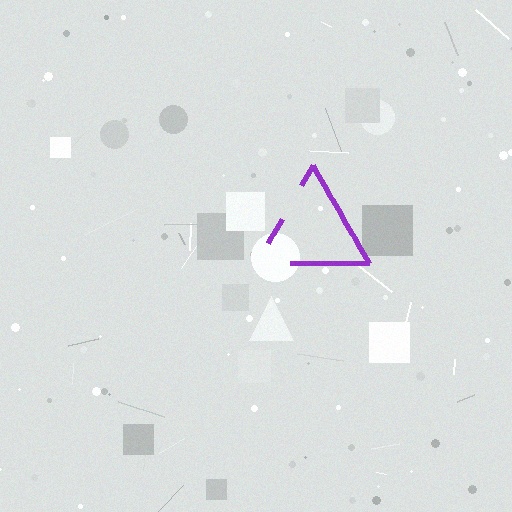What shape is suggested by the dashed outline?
The dashed outline suggests a triangle.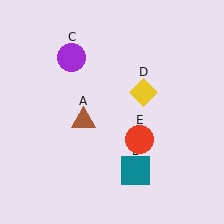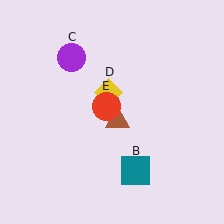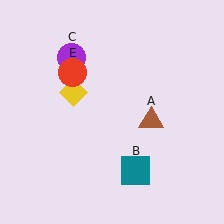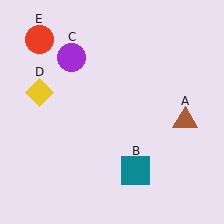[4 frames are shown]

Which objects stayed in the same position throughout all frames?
Teal square (object B) and purple circle (object C) remained stationary.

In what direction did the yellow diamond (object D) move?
The yellow diamond (object D) moved left.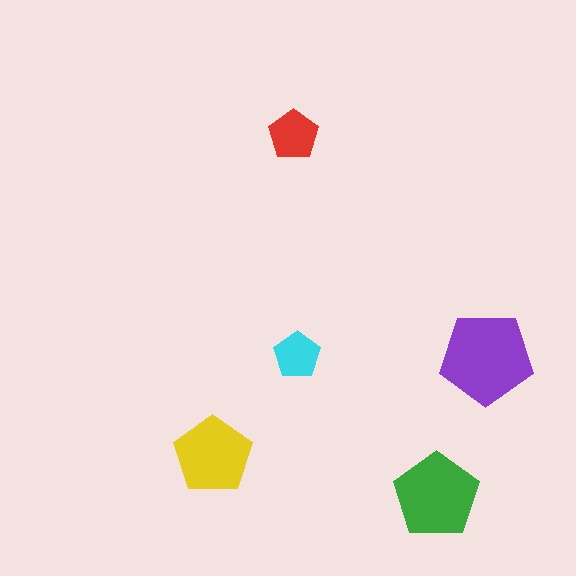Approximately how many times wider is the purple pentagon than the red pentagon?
About 2 times wider.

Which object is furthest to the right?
The purple pentagon is rightmost.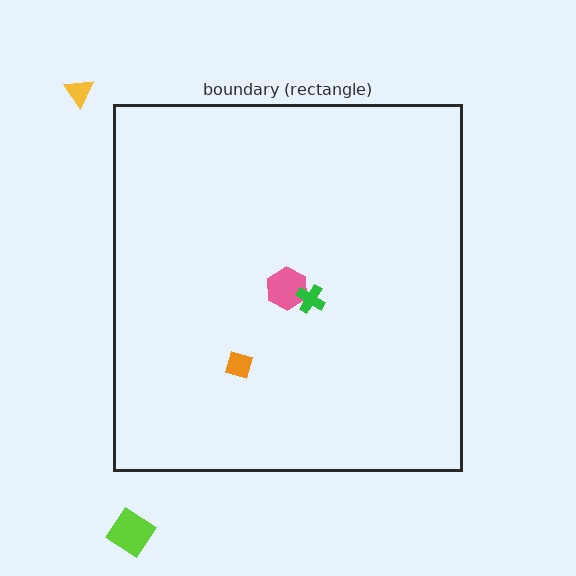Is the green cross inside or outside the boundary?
Inside.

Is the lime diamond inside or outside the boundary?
Outside.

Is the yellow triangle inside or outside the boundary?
Outside.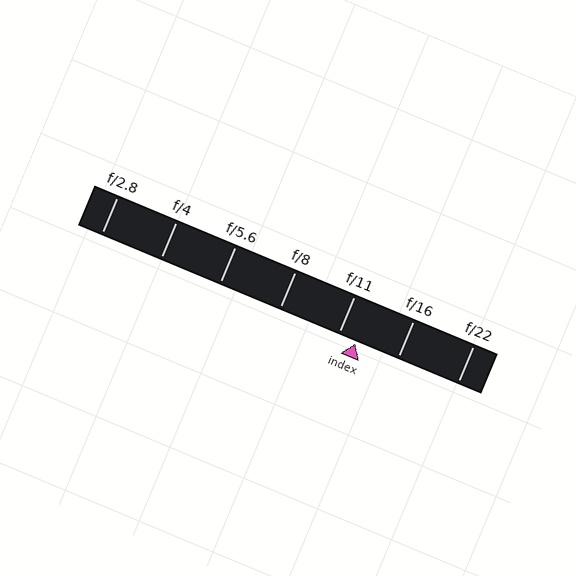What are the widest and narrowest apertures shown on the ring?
The widest aperture shown is f/2.8 and the narrowest is f/22.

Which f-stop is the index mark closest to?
The index mark is closest to f/11.